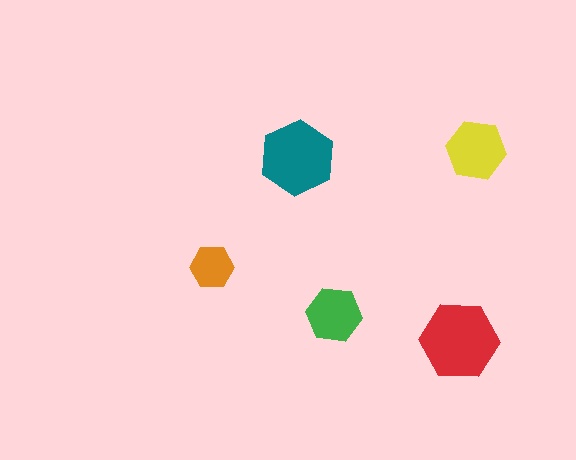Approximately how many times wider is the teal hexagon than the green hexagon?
About 1.5 times wider.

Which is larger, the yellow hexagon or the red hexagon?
The red one.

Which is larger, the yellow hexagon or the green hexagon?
The yellow one.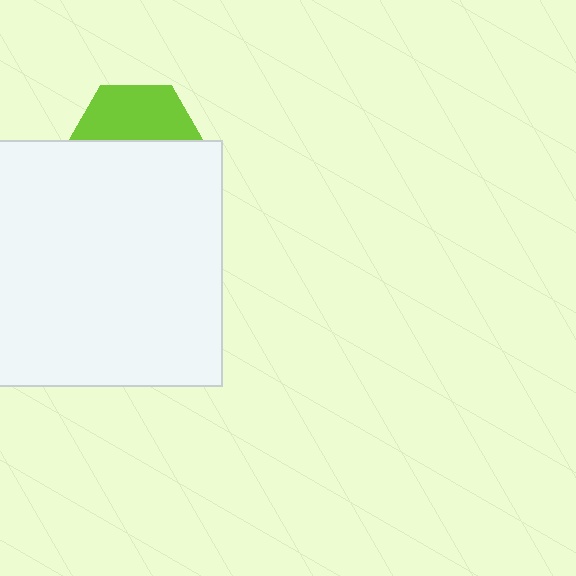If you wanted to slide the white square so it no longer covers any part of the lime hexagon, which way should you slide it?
Slide it down — that is the most direct way to separate the two shapes.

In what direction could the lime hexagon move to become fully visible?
The lime hexagon could move up. That would shift it out from behind the white square entirely.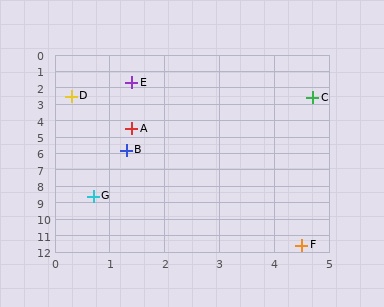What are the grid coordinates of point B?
Point B is at approximately (1.3, 5.8).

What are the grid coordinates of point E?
Point E is at approximately (1.4, 1.7).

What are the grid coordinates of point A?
Point A is at approximately (1.4, 4.5).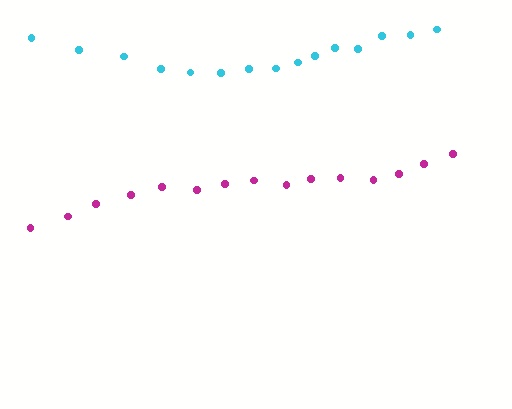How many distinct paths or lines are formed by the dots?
There are 2 distinct paths.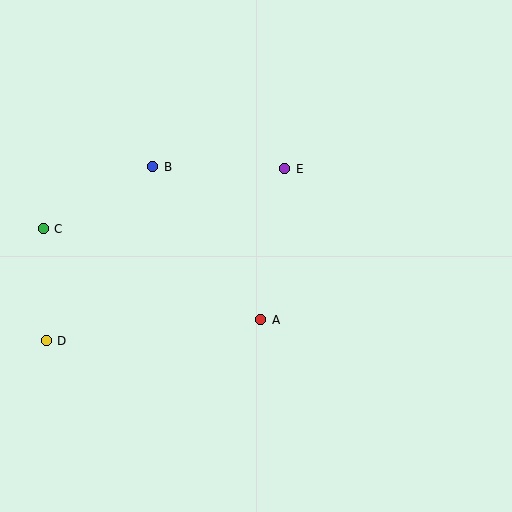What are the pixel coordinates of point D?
Point D is at (46, 341).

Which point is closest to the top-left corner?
Point B is closest to the top-left corner.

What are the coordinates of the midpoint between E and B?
The midpoint between E and B is at (219, 168).